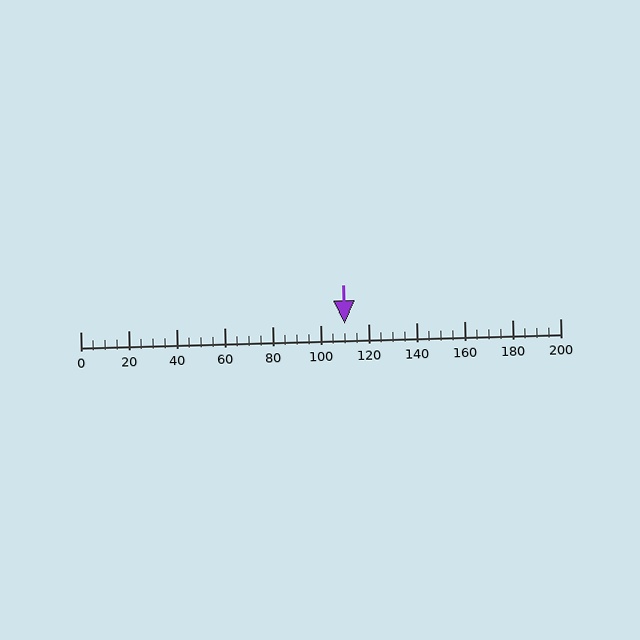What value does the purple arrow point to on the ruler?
The purple arrow points to approximately 110.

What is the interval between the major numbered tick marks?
The major tick marks are spaced 20 units apart.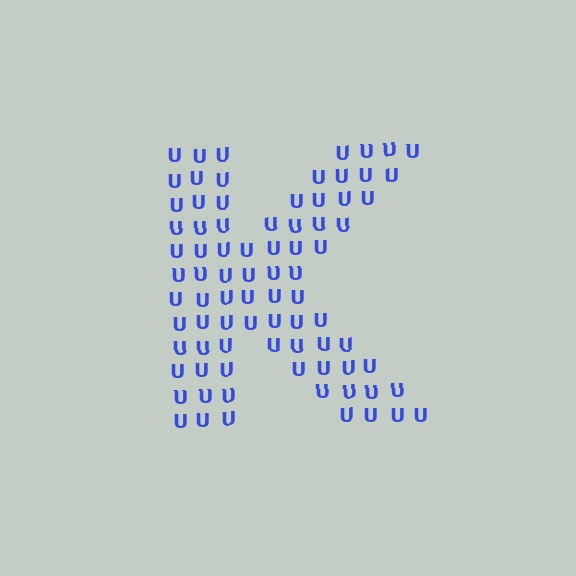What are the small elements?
The small elements are letter U's.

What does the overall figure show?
The overall figure shows the letter K.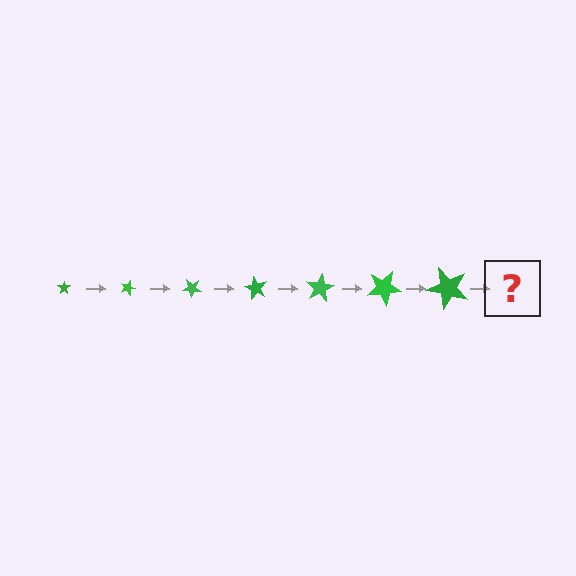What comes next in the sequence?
The next element should be a star, larger than the previous one and rotated 140 degrees from the start.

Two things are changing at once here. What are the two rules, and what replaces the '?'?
The two rules are that the star grows larger each step and it rotates 20 degrees each step. The '?' should be a star, larger than the previous one and rotated 140 degrees from the start.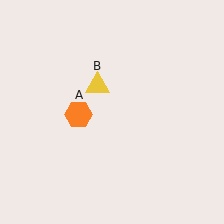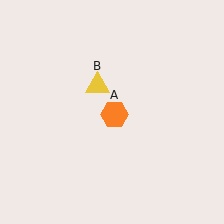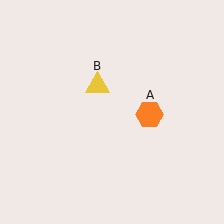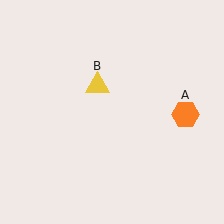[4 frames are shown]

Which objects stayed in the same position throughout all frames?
Yellow triangle (object B) remained stationary.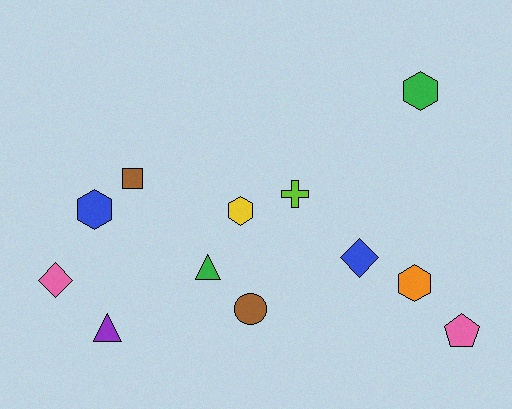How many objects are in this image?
There are 12 objects.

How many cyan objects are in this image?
There are no cyan objects.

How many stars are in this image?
There are no stars.